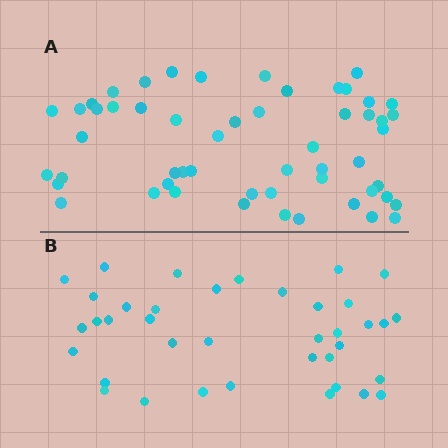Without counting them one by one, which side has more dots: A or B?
Region A (the top region) has more dots.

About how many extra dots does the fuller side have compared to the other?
Region A has approximately 15 more dots than region B.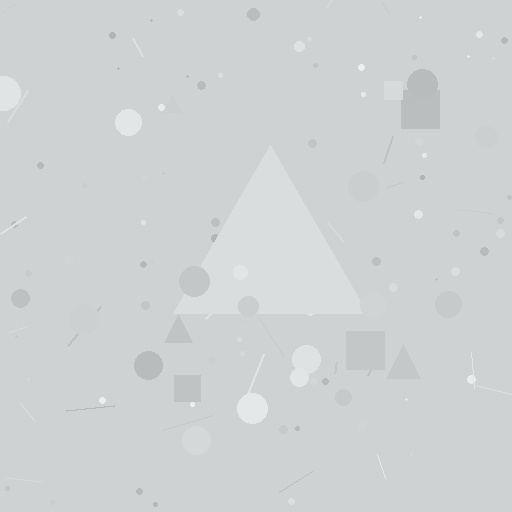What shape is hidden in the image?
A triangle is hidden in the image.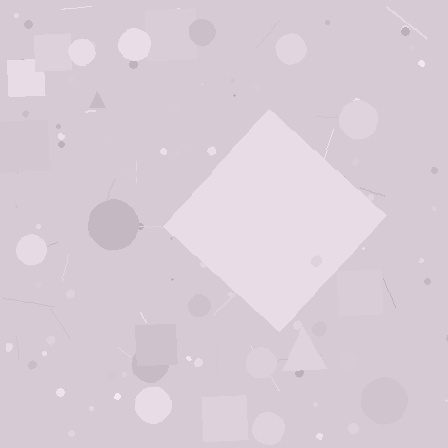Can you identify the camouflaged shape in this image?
The camouflaged shape is a diamond.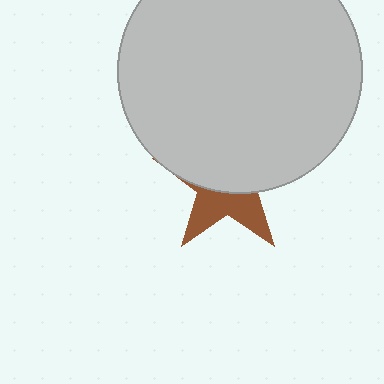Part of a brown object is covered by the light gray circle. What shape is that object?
It is a star.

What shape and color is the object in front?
The object in front is a light gray circle.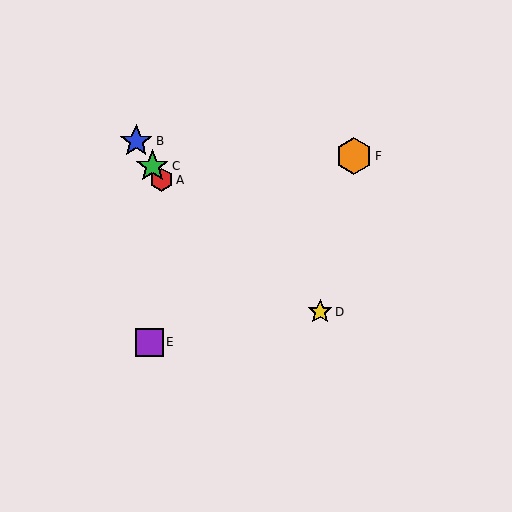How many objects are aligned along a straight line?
3 objects (A, B, C) are aligned along a straight line.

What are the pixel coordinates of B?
Object B is at (136, 141).